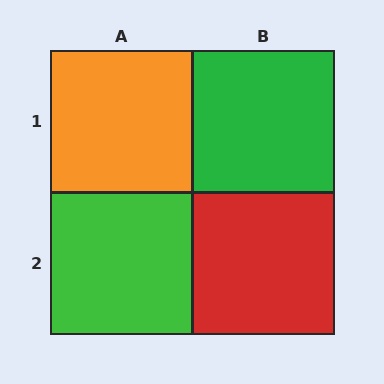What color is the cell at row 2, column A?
Green.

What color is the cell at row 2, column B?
Red.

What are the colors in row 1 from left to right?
Orange, green.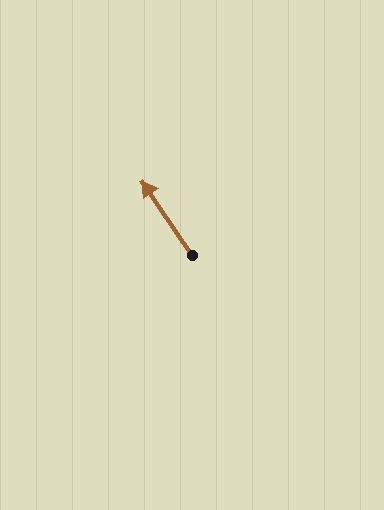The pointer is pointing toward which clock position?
Roughly 11 o'clock.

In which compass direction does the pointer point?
Northwest.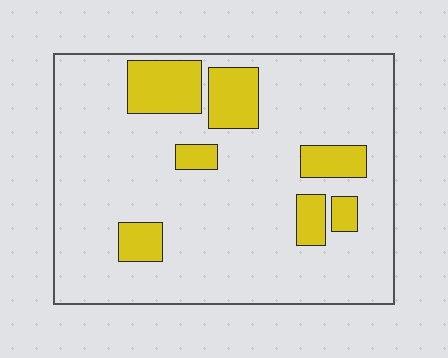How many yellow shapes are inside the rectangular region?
7.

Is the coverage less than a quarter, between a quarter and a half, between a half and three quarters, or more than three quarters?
Less than a quarter.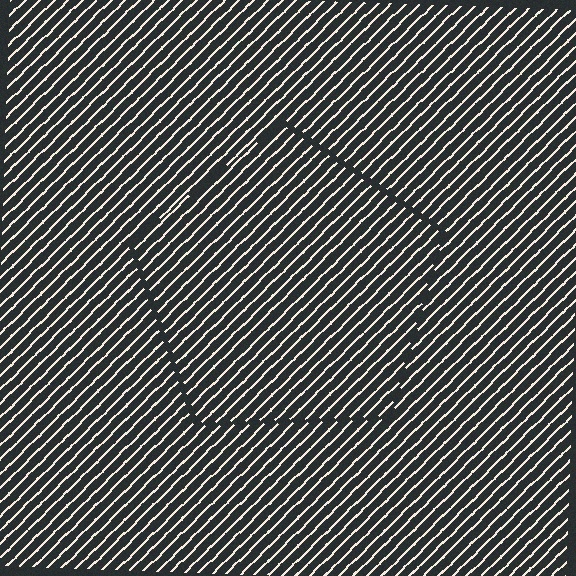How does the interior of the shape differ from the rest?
The interior of the shape contains the same grating, shifted by half a period — the contour is defined by the phase discontinuity where line-ends from the inner and outer gratings abut.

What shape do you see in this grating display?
An illusory pentagon. The interior of the shape contains the same grating, shifted by half a period — the contour is defined by the phase discontinuity where line-ends from the inner and outer gratings abut.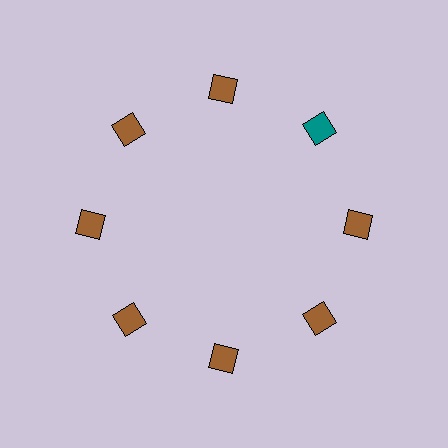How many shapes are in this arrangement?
There are 8 shapes arranged in a ring pattern.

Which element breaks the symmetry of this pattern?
The teal diamond at roughly the 2 o'clock position breaks the symmetry. All other shapes are brown diamonds.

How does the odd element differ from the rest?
It has a different color: teal instead of brown.